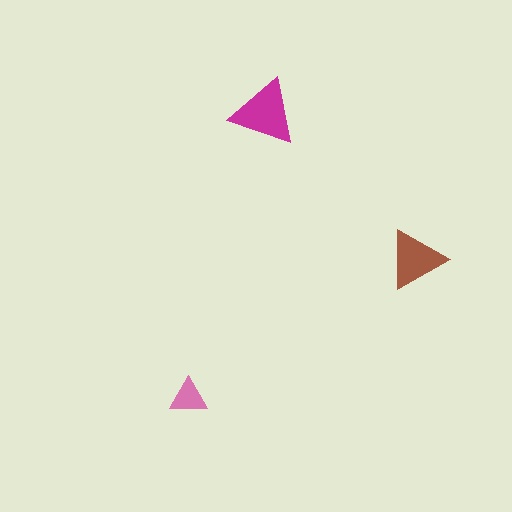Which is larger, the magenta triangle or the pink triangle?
The magenta one.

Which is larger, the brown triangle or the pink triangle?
The brown one.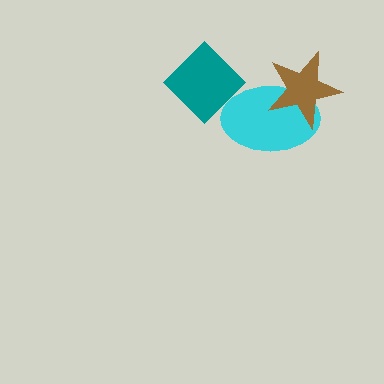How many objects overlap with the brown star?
1 object overlaps with the brown star.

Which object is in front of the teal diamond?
The cyan ellipse is in front of the teal diamond.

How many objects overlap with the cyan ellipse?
2 objects overlap with the cyan ellipse.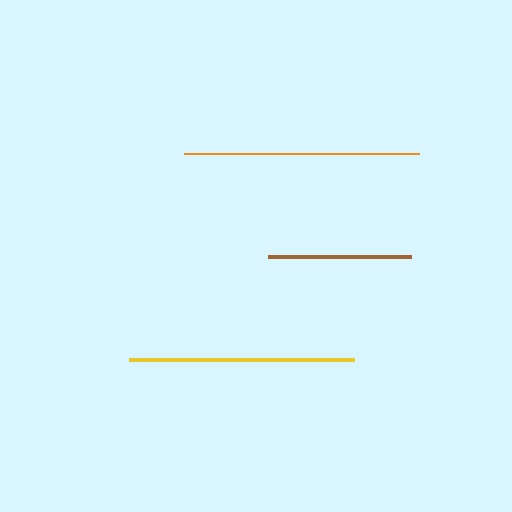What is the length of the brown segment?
The brown segment is approximately 144 pixels long.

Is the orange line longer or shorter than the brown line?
The orange line is longer than the brown line.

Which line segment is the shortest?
The brown line is the shortest at approximately 144 pixels.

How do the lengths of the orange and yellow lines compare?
The orange and yellow lines are approximately the same length.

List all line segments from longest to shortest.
From longest to shortest: orange, yellow, brown.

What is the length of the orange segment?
The orange segment is approximately 235 pixels long.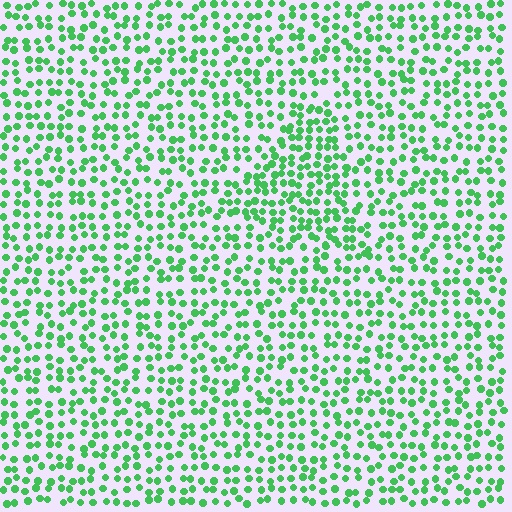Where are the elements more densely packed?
The elements are more densely packed inside the triangle boundary.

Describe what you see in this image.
The image contains small green elements arranged at two different densities. A triangle-shaped region is visible where the elements are more densely packed than the surrounding area.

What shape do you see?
I see a triangle.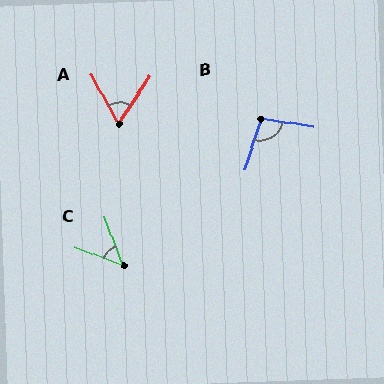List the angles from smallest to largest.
C (48°), A (62°), B (100°).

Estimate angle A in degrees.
Approximately 62 degrees.